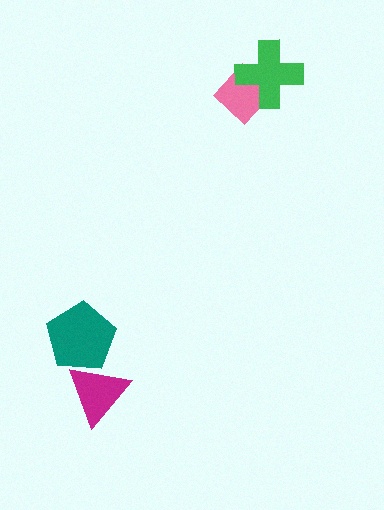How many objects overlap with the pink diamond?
1 object overlaps with the pink diamond.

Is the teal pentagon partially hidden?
No, no other shape covers it.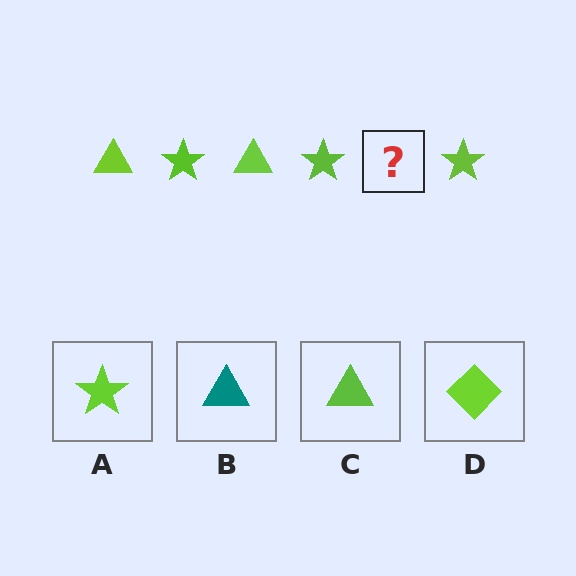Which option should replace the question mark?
Option C.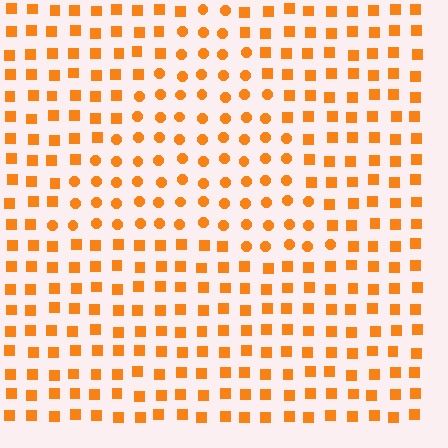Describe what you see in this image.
The image is filled with small orange elements arranged in a uniform grid. A triangle-shaped region contains circles, while the surrounding area contains squares. The boundary is defined purely by the change in element shape.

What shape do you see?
I see a triangle.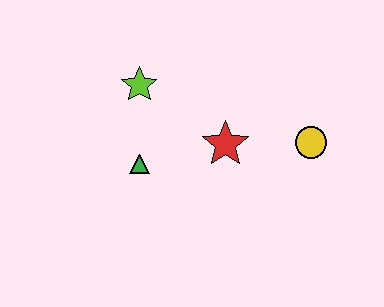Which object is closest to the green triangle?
The lime star is closest to the green triangle.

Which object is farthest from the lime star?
The yellow circle is farthest from the lime star.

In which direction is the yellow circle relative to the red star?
The yellow circle is to the right of the red star.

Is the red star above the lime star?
No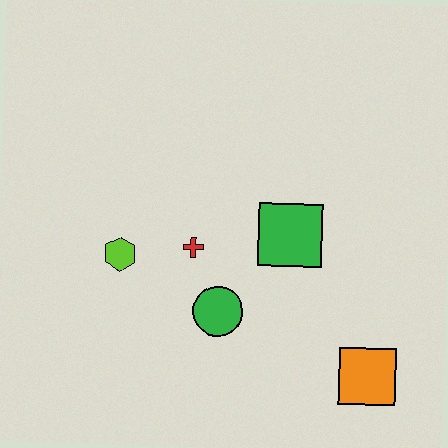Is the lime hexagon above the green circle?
Yes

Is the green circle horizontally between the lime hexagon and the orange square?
Yes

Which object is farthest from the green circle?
The orange square is farthest from the green circle.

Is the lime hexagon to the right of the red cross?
No